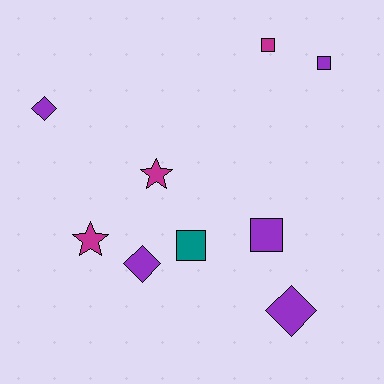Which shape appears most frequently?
Square, with 4 objects.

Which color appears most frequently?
Purple, with 5 objects.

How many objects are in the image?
There are 9 objects.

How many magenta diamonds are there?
There are no magenta diamonds.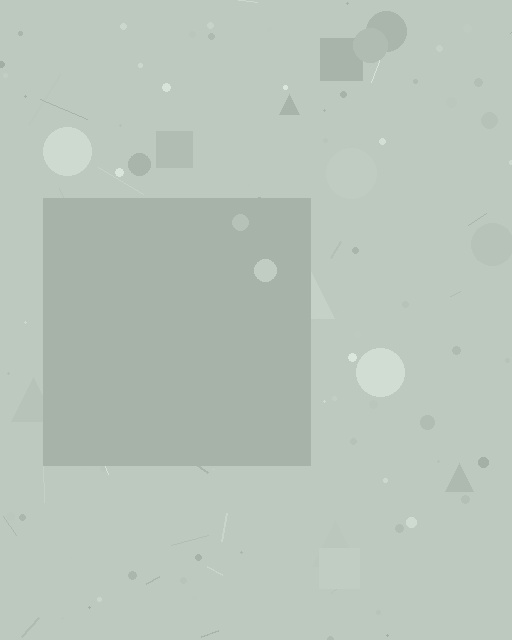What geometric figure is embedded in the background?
A square is embedded in the background.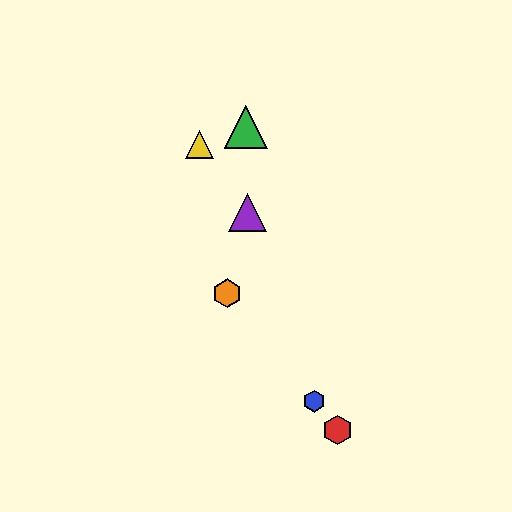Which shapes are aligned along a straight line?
The red hexagon, the blue hexagon, the orange hexagon are aligned along a straight line.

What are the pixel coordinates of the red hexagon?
The red hexagon is at (337, 430).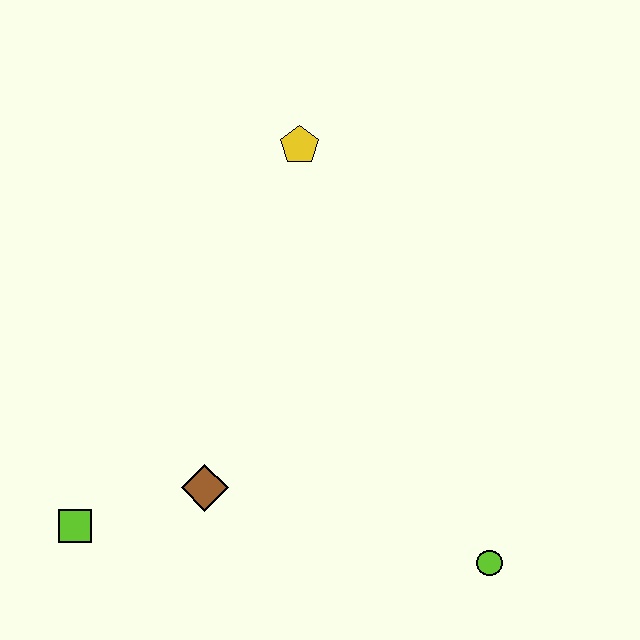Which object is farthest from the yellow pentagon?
The lime circle is farthest from the yellow pentagon.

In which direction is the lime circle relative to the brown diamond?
The lime circle is to the right of the brown diamond.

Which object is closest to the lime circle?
The brown diamond is closest to the lime circle.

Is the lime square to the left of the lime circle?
Yes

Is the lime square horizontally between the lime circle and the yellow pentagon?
No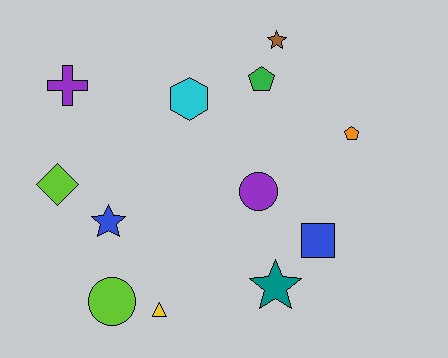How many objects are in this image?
There are 12 objects.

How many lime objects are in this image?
There are 2 lime objects.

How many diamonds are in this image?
There is 1 diamond.